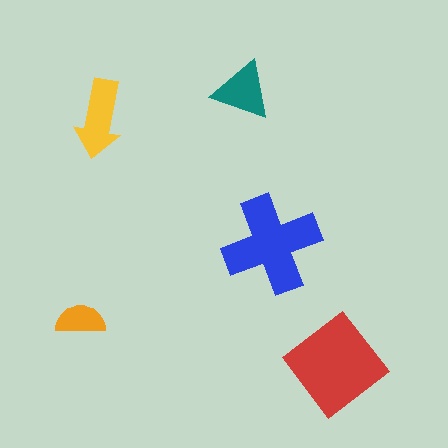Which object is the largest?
The red diamond.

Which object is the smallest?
The orange semicircle.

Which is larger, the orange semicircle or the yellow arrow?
The yellow arrow.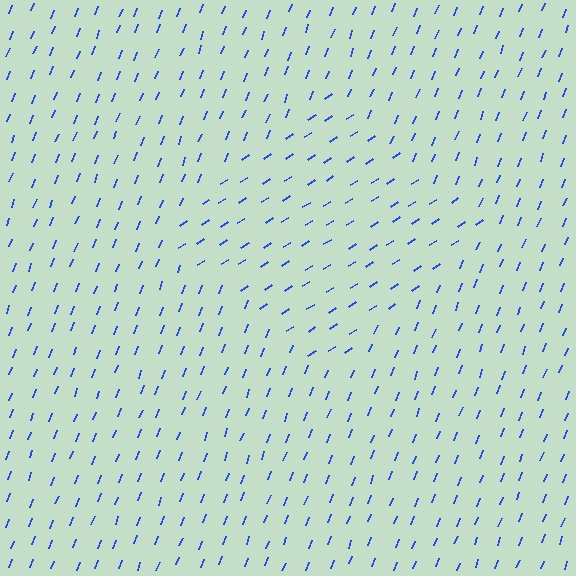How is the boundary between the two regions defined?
The boundary is defined purely by a change in line orientation (approximately 36 degrees difference). All lines are the same color and thickness.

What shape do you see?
I see a diamond.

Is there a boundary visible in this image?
Yes, there is a texture boundary formed by a change in line orientation.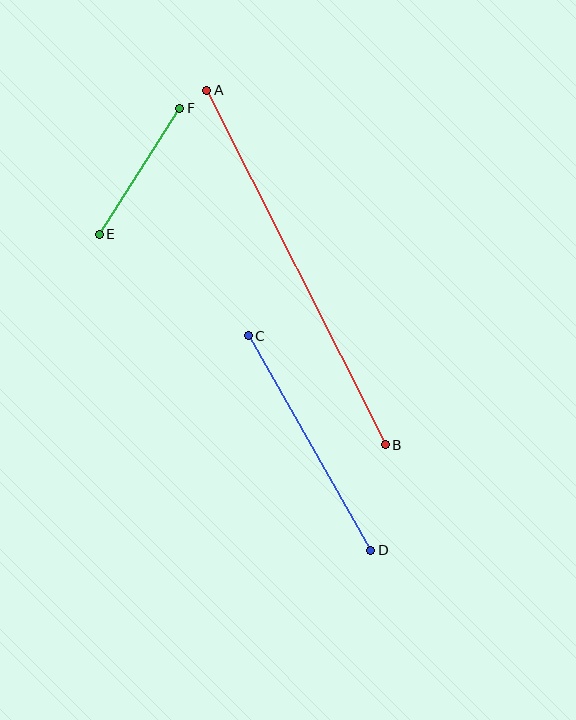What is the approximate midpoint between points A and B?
The midpoint is at approximately (296, 268) pixels.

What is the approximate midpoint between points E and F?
The midpoint is at approximately (140, 171) pixels.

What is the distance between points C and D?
The distance is approximately 247 pixels.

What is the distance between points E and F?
The distance is approximately 150 pixels.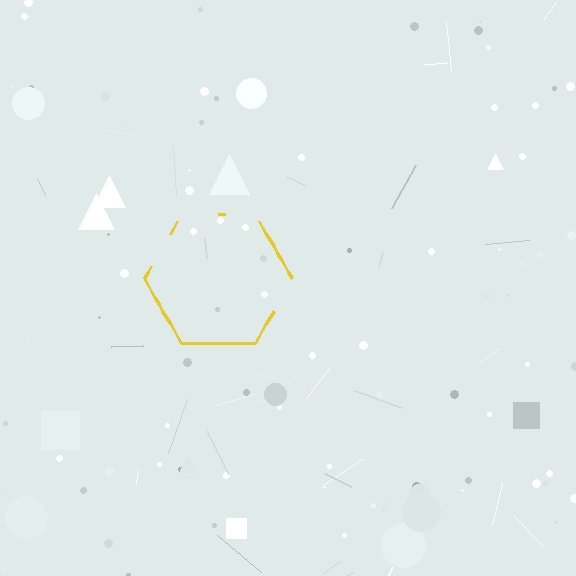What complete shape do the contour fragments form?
The contour fragments form a hexagon.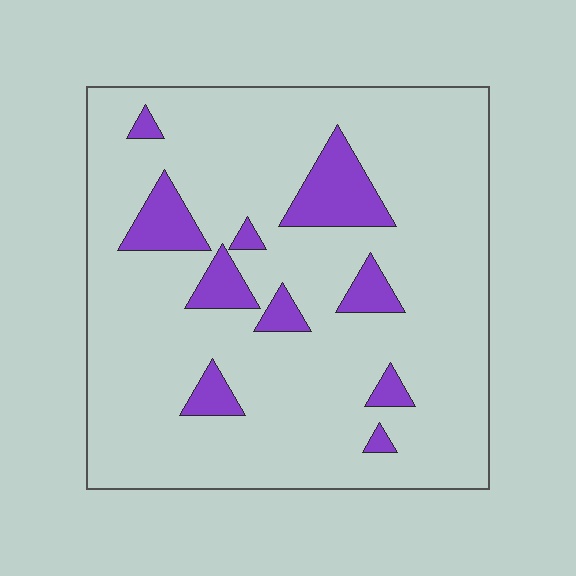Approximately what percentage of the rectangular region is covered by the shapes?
Approximately 15%.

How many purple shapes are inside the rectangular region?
10.